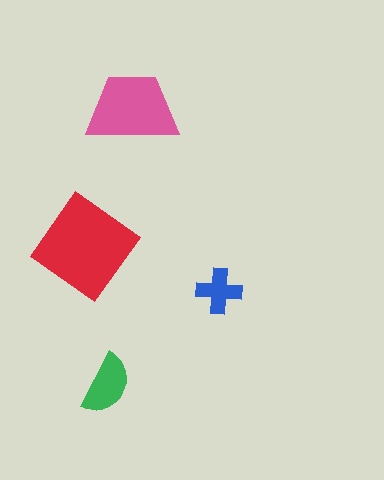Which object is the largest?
The red diamond.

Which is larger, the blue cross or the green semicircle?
The green semicircle.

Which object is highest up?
The pink trapezoid is topmost.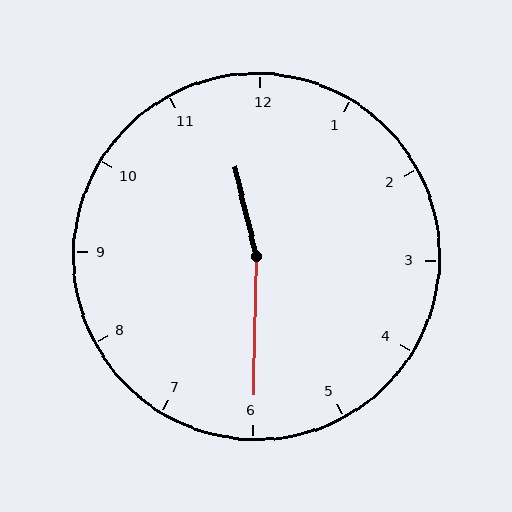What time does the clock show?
11:30.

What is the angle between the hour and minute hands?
Approximately 165 degrees.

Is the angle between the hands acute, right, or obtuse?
It is obtuse.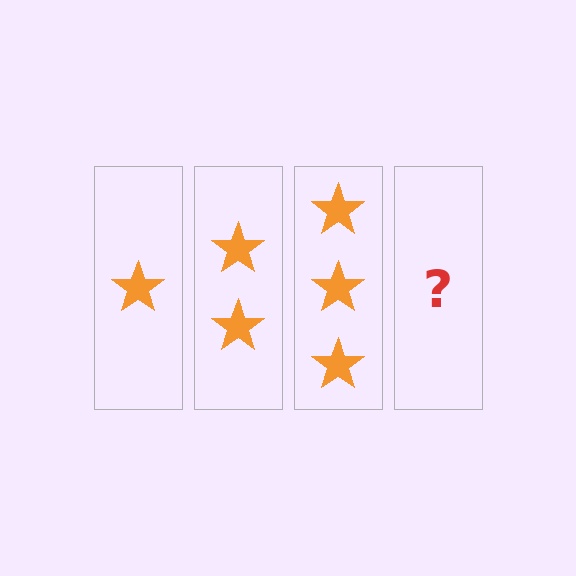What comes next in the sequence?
The next element should be 4 stars.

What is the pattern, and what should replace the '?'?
The pattern is that each step adds one more star. The '?' should be 4 stars.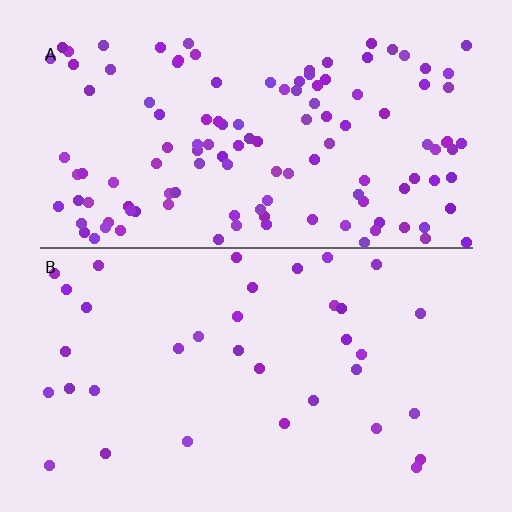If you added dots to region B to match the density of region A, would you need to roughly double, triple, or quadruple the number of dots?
Approximately triple.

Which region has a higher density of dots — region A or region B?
A (the top).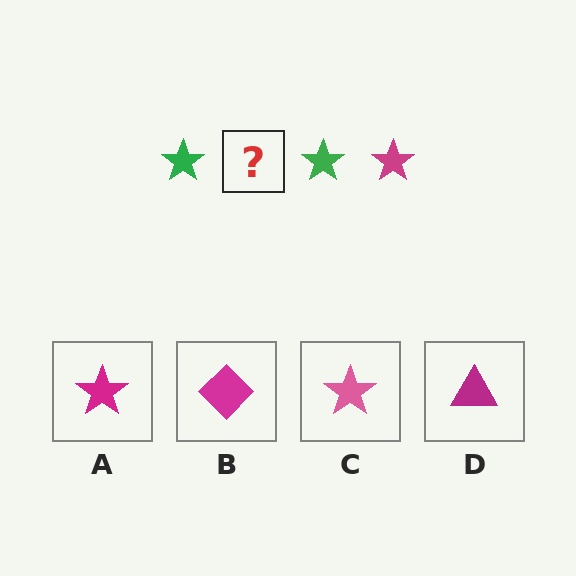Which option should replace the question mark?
Option A.